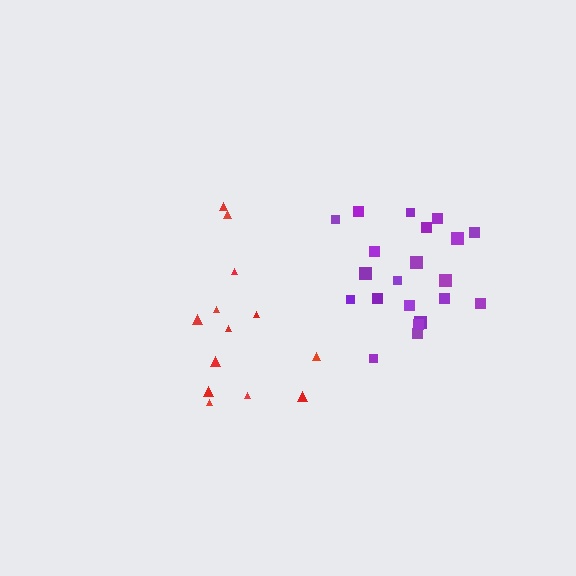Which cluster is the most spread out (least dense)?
Red.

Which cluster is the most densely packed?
Purple.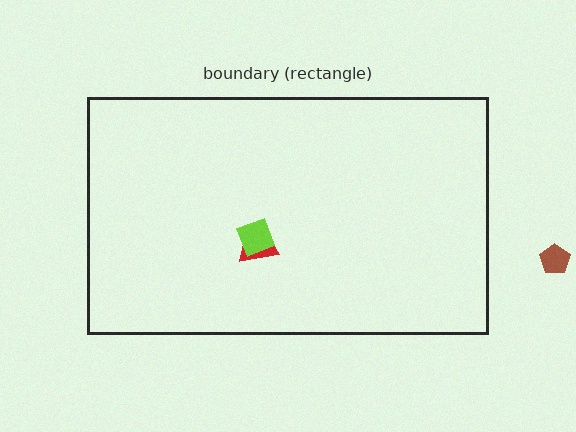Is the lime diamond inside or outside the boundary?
Inside.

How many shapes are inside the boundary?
2 inside, 1 outside.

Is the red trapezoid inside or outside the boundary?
Inside.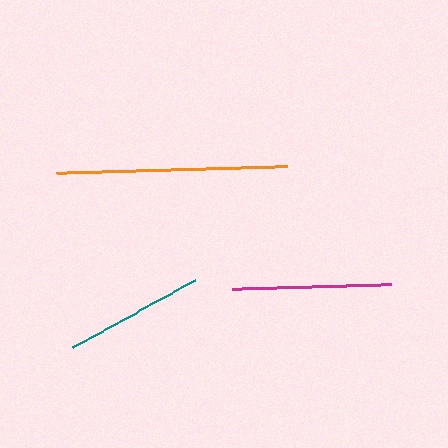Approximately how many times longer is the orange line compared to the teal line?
The orange line is approximately 1.7 times the length of the teal line.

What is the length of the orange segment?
The orange segment is approximately 231 pixels long.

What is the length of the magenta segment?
The magenta segment is approximately 158 pixels long.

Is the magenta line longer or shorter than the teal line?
The magenta line is longer than the teal line.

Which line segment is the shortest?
The teal line is the shortest at approximately 139 pixels.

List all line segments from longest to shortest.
From longest to shortest: orange, magenta, teal.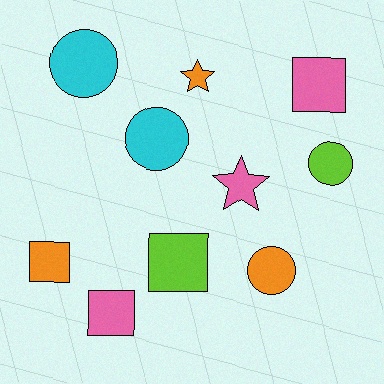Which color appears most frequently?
Pink, with 3 objects.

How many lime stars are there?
There are no lime stars.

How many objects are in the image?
There are 10 objects.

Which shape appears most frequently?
Circle, with 4 objects.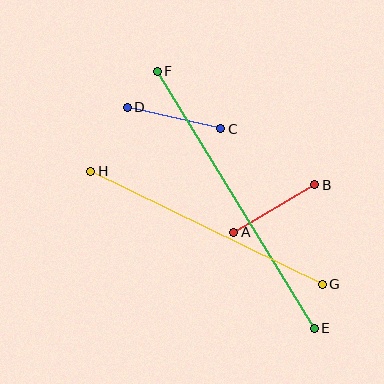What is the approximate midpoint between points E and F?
The midpoint is at approximately (236, 200) pixels.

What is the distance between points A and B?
The distance is approximately 94 pixels.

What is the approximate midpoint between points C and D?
The midpoint is at approximately (174, 118) pixels.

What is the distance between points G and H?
The distance is approximately 257 pixels.